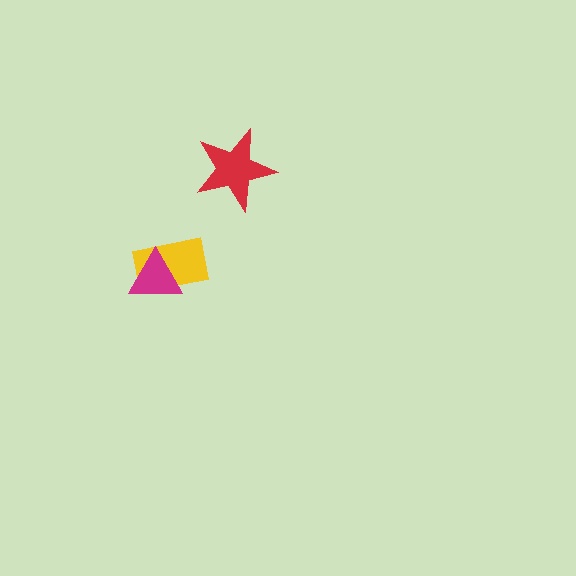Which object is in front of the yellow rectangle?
The magenta triangle is in front of the yellow rectangle.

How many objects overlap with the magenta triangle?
1 object overlaps with the magenta triangle.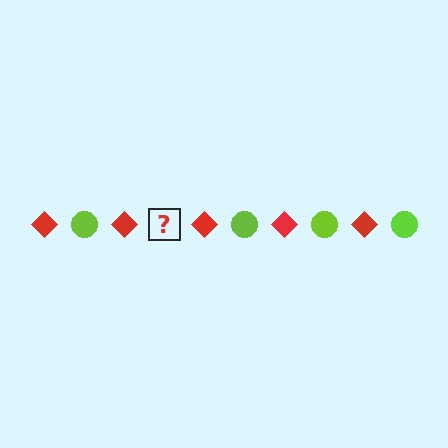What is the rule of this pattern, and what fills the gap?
The rule is that the pattern alternates between red diamond and lime circle. The gap should be filled with a lime circle.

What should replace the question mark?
The question mark should be replaced with a lime circle.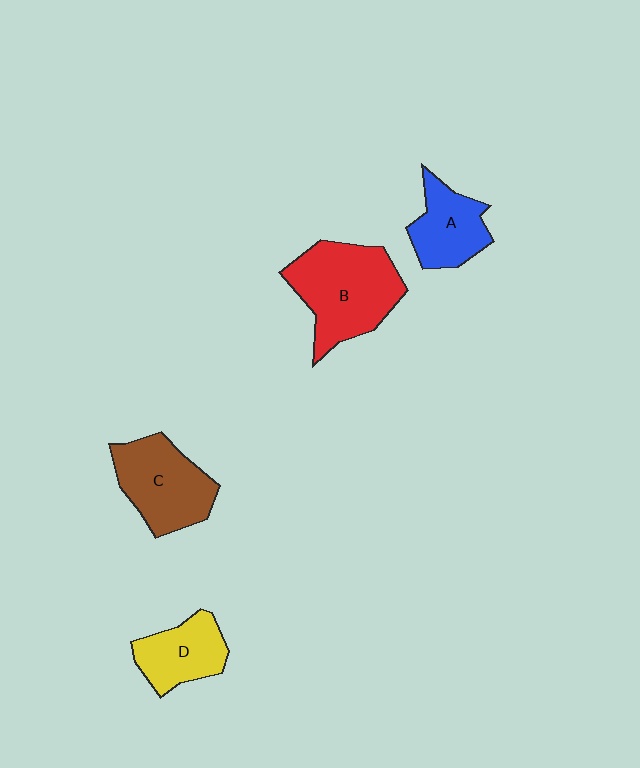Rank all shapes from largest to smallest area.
From largest to smallest: B (red), C (brown), A (blue), D (yellow).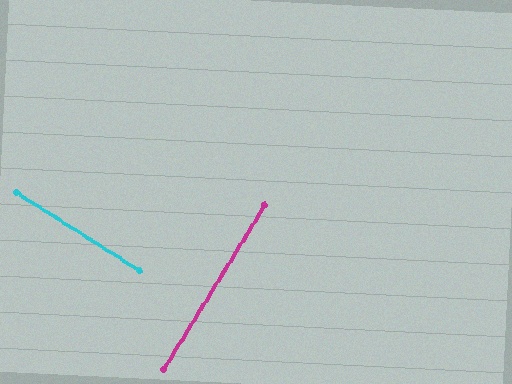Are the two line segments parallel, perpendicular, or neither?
Perpendicular — they meet at approximately 89°.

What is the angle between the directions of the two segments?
Approximately 89 degrees.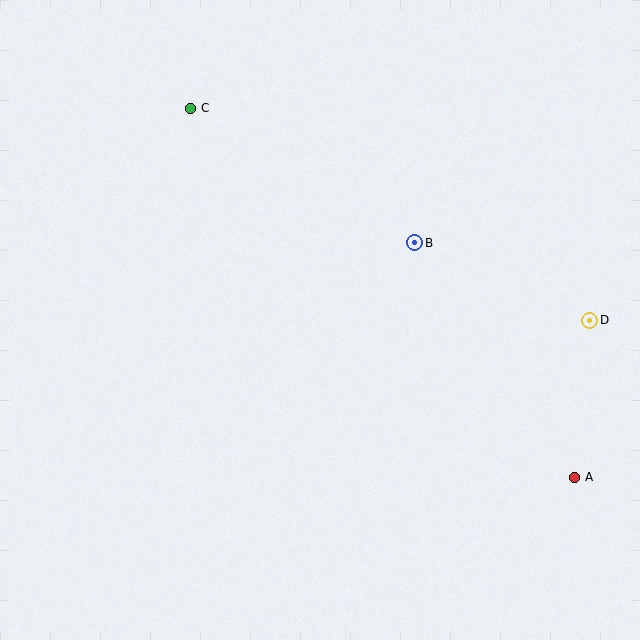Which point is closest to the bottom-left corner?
Point C is closest to the bottom-left corner.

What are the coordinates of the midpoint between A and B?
The midpoint between A and B is at (495, 360).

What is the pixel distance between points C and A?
The distance between C and A is 533 pixels.